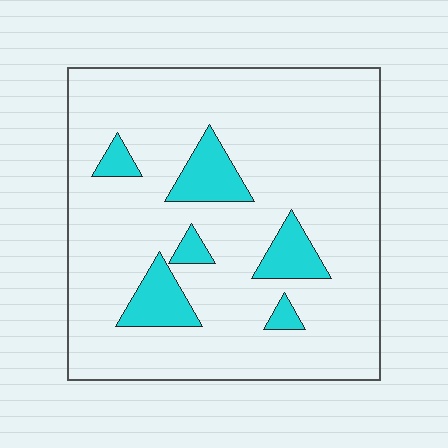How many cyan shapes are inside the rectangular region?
6.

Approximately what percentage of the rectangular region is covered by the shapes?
Approximately 15%.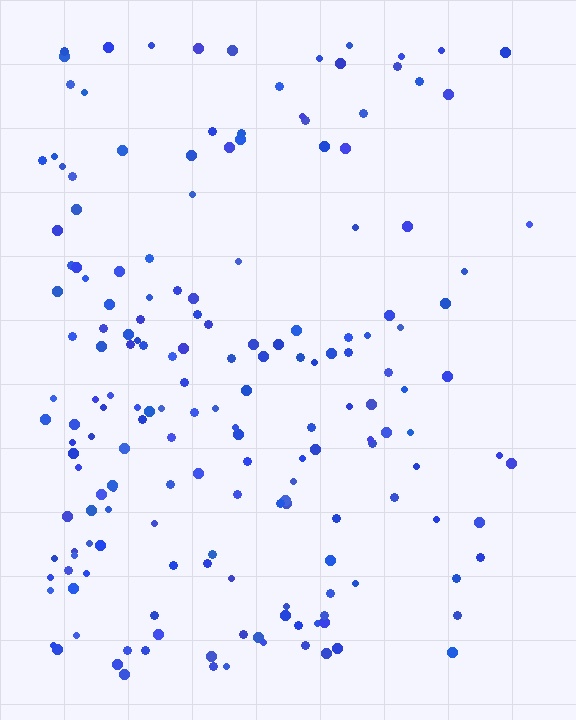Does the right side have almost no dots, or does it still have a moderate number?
Still a moderate number, just noticeably fewer than the left.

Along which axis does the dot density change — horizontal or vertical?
Horizontal.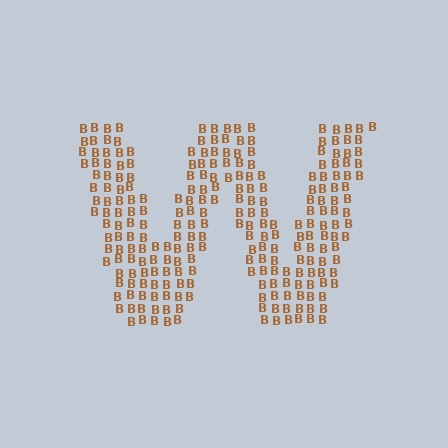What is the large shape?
The large shape is the letter W.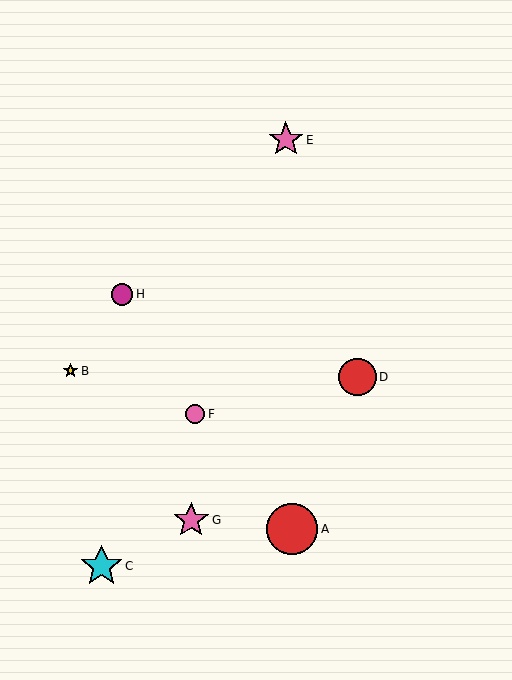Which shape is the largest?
The red circle (labeled A) is the largest.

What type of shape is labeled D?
Shape D is a red circle.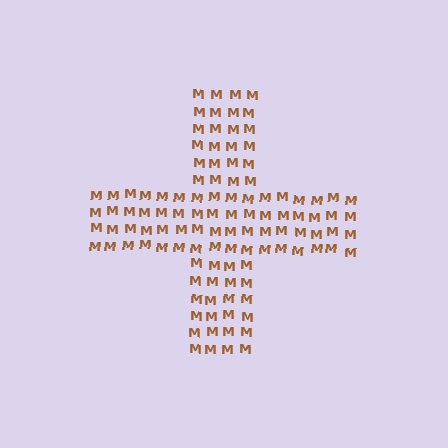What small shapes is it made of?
It is made of small letter M's.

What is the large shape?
The large shape is a cross.